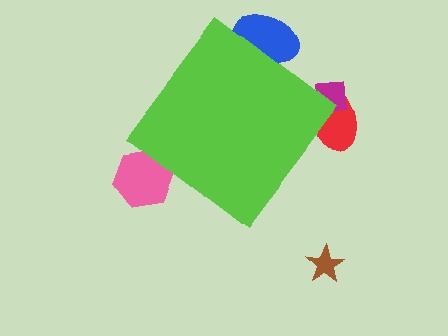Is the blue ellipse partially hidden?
Yes, the blue ellipse is partially hidden behind the lime diamond.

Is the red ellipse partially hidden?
Yes, the red ellipse is partially hidden behind the lime diamond.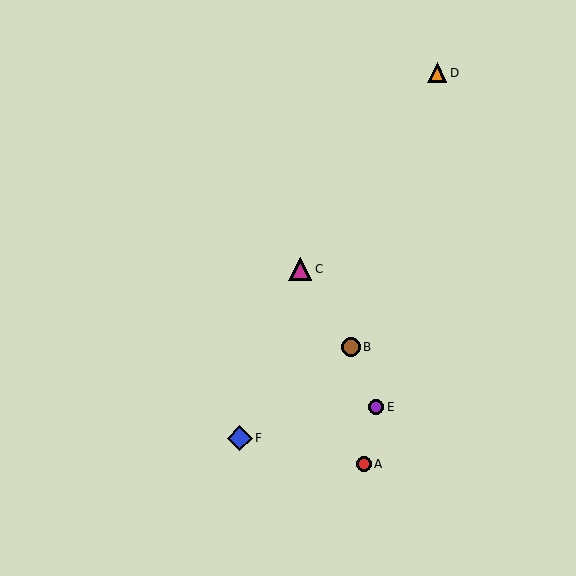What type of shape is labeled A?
Shape A is a red circle.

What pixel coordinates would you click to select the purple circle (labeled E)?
Click at (376, 407) to select the purple circle E.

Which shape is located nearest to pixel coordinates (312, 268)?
The magenta triangle (labeled C) at (300, 269) is nearest to that location.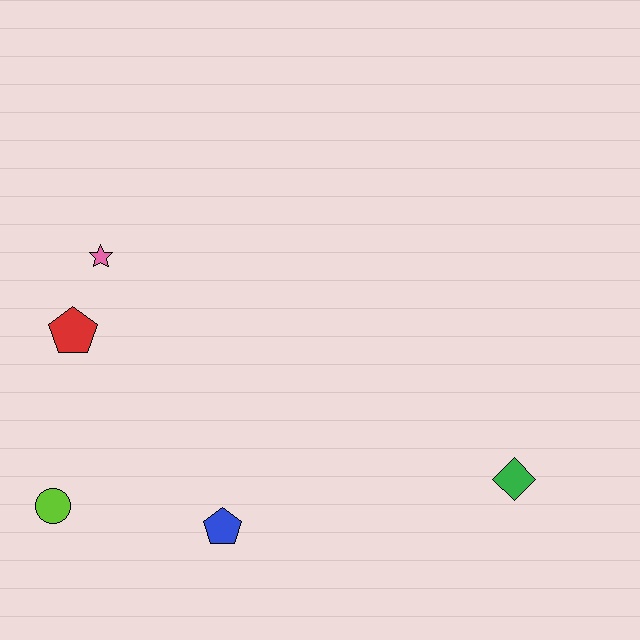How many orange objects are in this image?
There are no orange objects.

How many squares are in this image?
There are no squares.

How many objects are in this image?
There are 5 objects.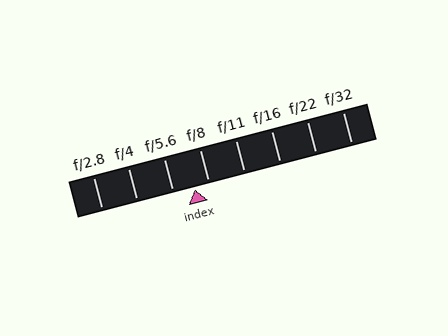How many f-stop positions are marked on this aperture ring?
There are 8 f-stop positions marked.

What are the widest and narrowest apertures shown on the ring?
The widest aperture shown is f/2.8 and the narrowest is f/32.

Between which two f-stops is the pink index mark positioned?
The index mark is between f/5.6 and f/8.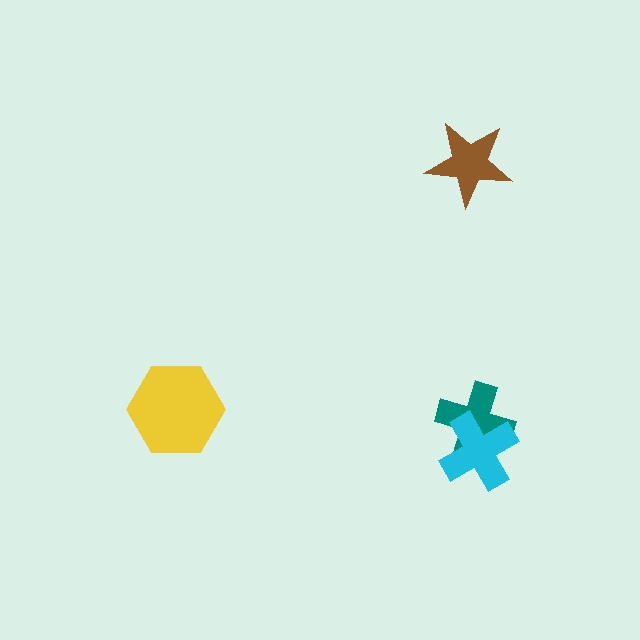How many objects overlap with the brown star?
0 objects overlap with the brown star.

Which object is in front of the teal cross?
The cyan cross is in front of the teal cross.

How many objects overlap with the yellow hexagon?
0 objects overlap with the yellow hexagon.